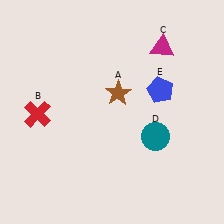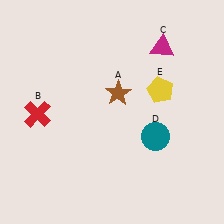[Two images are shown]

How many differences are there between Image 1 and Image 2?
There is 1 difference between the two images.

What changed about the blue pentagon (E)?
In Image 1, E is blue. In Image 2, it changed to yellow.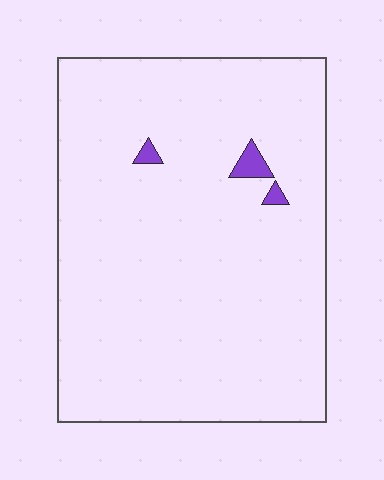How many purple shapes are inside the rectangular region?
3.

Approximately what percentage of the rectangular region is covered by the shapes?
Approximately 0%.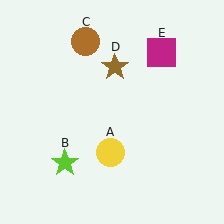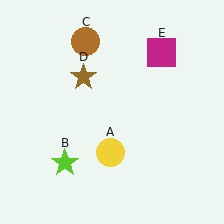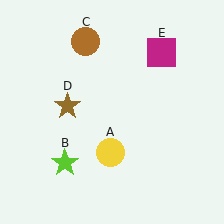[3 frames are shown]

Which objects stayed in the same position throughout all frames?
Yellow circle (object A) and lime star (object B) and brown circle (object C) and magenta square (object E) remained stationary.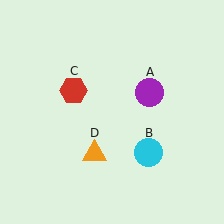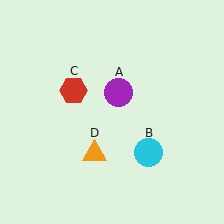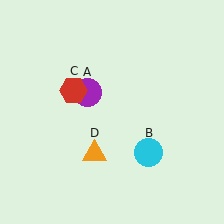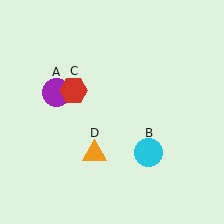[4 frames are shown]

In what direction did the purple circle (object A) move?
The purple circle (object A) moved left.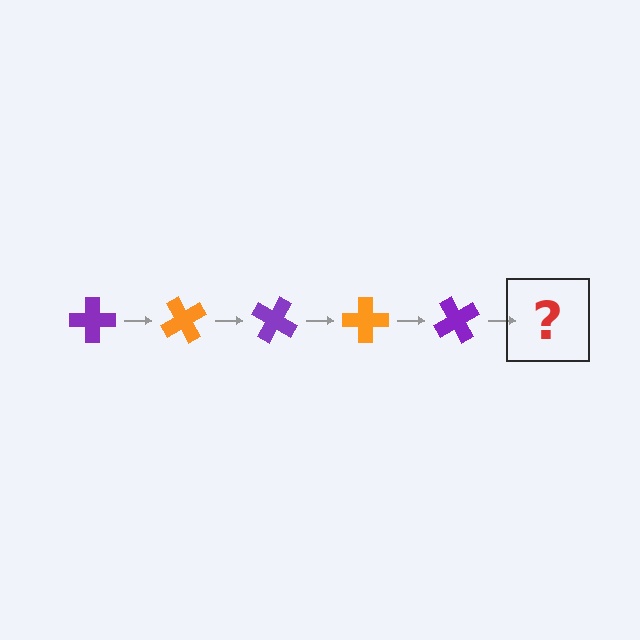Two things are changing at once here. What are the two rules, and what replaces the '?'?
The two rules are that it rotates 60 degrees each step and the color cycles through purple and orange. The '?' should be an orange cross, rotated 300 degrees from the start.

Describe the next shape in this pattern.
It should be an orange cross, rotated 300 degrees from the start.